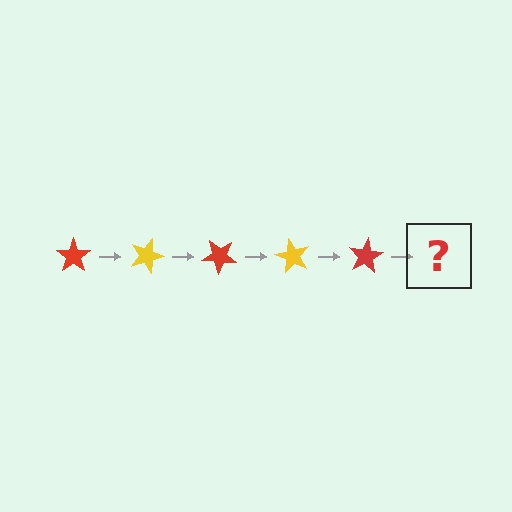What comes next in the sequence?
The next element should be a yellow star, rotated 100 degrees from the start.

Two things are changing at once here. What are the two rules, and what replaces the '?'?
The two rules are that it rotates 20 degrees each step and the color cycles through red and yellow. The '?' should be a yellow star, rotated 100 degrees from the start.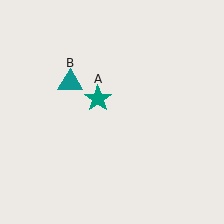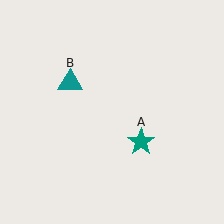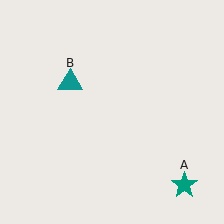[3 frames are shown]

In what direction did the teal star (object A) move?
The teal star (object A) moved down and to the right.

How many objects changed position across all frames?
1 object changed position: teal star (object A).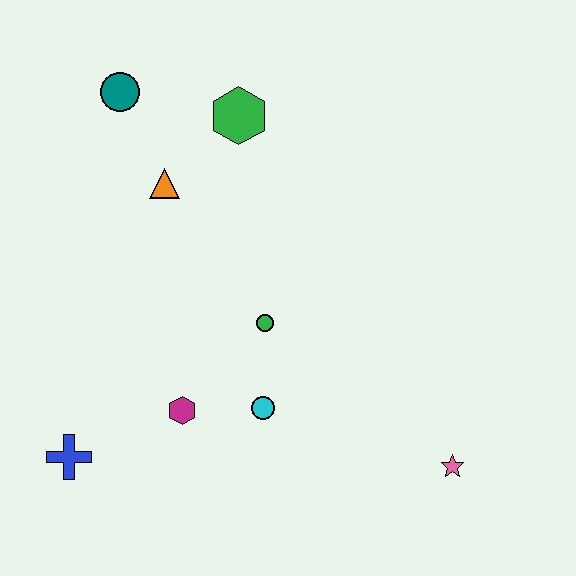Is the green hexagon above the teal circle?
No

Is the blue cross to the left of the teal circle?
Yes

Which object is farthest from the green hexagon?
The pink star is farthest from the green hexagon.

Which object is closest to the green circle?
The cyan circle is closest to the green circle.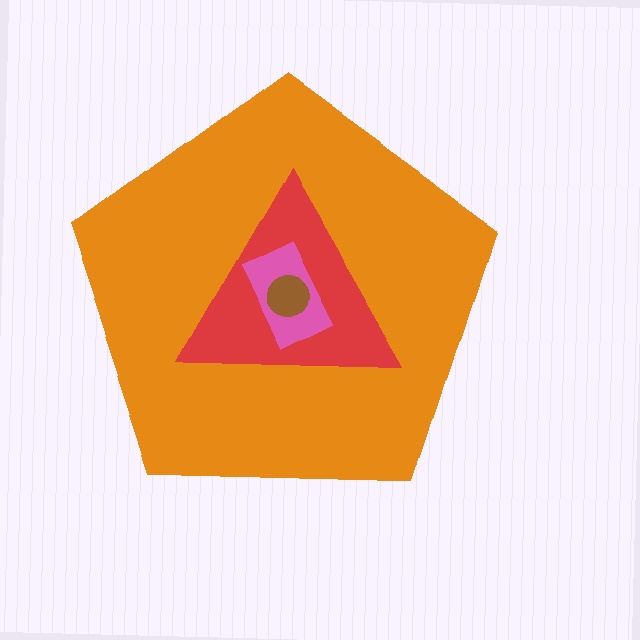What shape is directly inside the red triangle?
The pink rectangle.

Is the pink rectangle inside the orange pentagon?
Yes.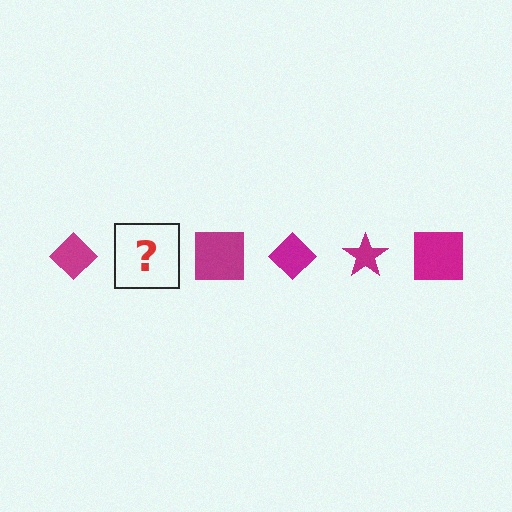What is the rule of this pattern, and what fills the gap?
The rule is that the pattern cycles through diamond, star, square shapes in magenta. The gap should be filled with a magenta star.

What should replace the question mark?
The question mark should be replaced with a magenta star.